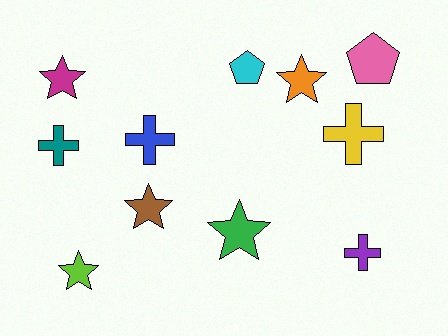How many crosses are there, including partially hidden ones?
There are 4 crosses.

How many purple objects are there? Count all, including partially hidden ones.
There is 1 purple object.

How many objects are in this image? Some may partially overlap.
There are 11 objects.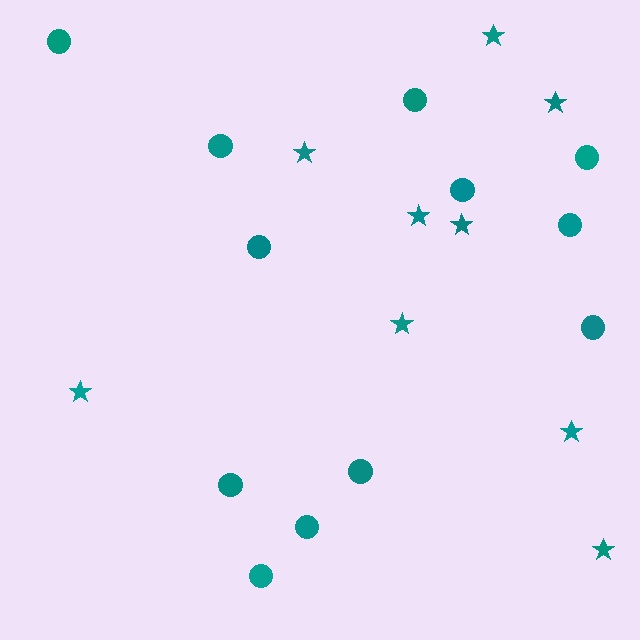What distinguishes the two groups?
There are 2 groups: one group of stars (9) and one group of circles (12).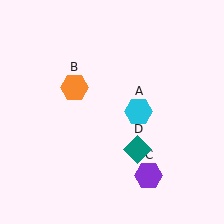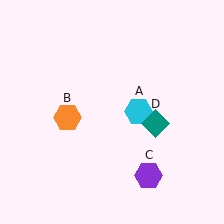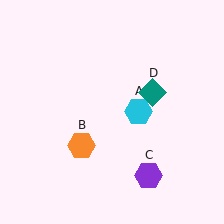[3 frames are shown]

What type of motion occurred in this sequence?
The orange hexagon (object B), teal diamond (object D) rotated counterclockwise around the center of the scene.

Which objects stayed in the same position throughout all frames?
Cyan hexagon (object A) and purple hexagon (object C) remained stationary.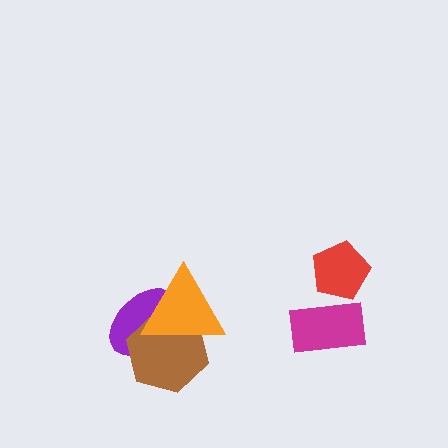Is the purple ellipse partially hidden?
Yes, it is partially covered by another shape.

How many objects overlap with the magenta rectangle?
1 object overlaps with the magenta rectangle.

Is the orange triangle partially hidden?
No, no other shape covers it.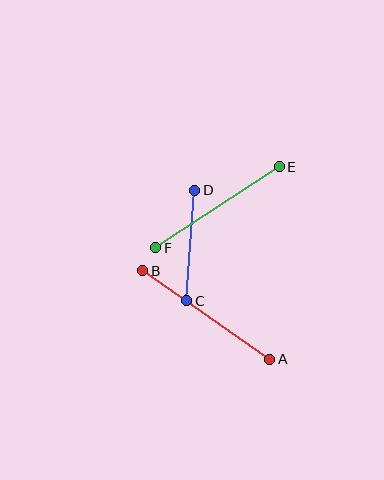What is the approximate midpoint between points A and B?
The midpoint is at approximately (206, 315) pixels.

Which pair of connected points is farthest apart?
Points A and B are farthest apart.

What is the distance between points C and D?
The distance is approximately 111 pixels.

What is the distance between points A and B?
The distance is approximately 155 pixels.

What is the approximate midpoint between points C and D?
The midpoint is at approximately (191, 246) pixels.